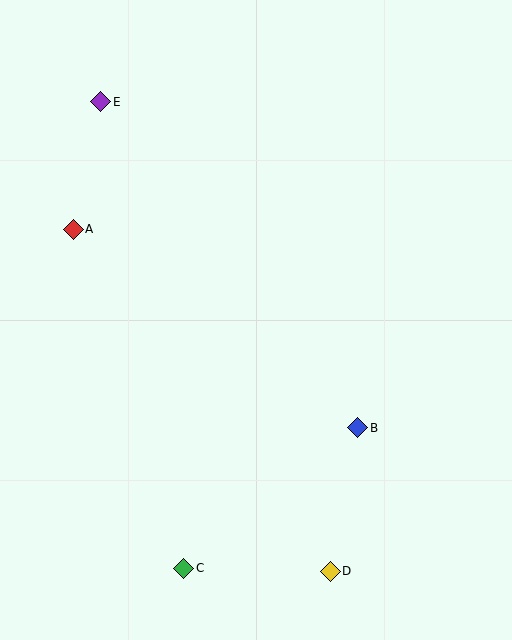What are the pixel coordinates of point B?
Point B is at (358, 428).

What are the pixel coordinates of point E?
Point E is at (101, 102).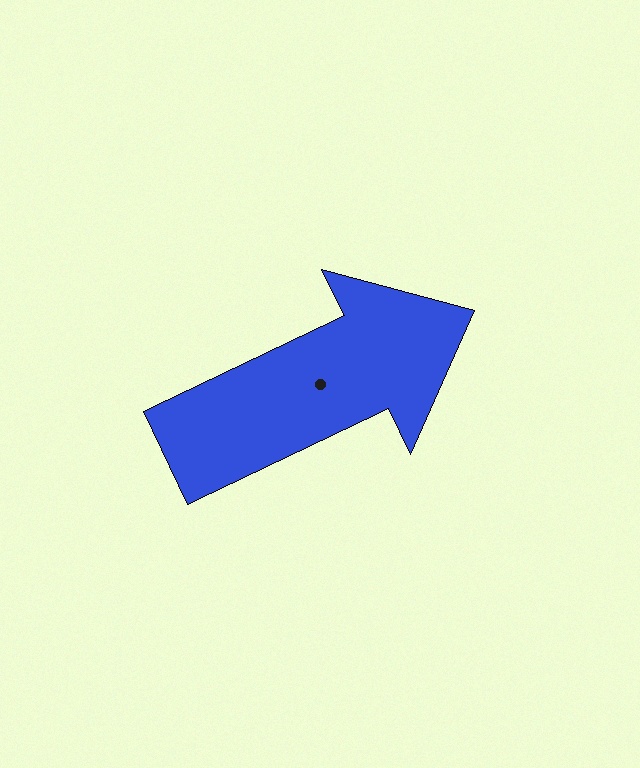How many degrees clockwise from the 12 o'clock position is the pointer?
Approximately 64 degrees.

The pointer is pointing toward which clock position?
Roughly 2 o'clock.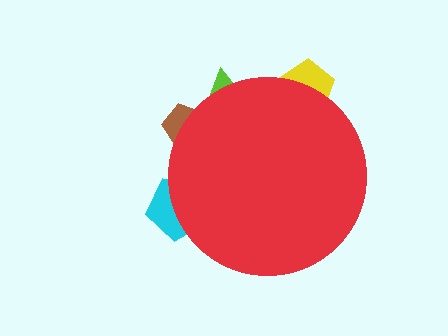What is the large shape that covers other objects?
A red circle.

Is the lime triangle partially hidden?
Yes, the lime triangle is partially hidden behind the red circle.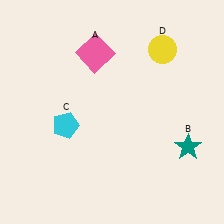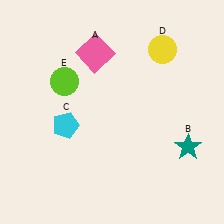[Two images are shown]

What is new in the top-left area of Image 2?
A lime circle (E) was added in the top-left area of Image 2.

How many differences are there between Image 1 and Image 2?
There is 1 difference between the two images.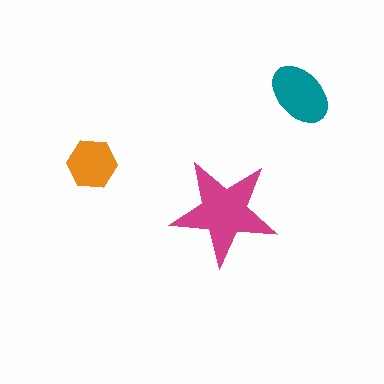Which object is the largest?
The magenta star.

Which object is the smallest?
The orange hexagon.